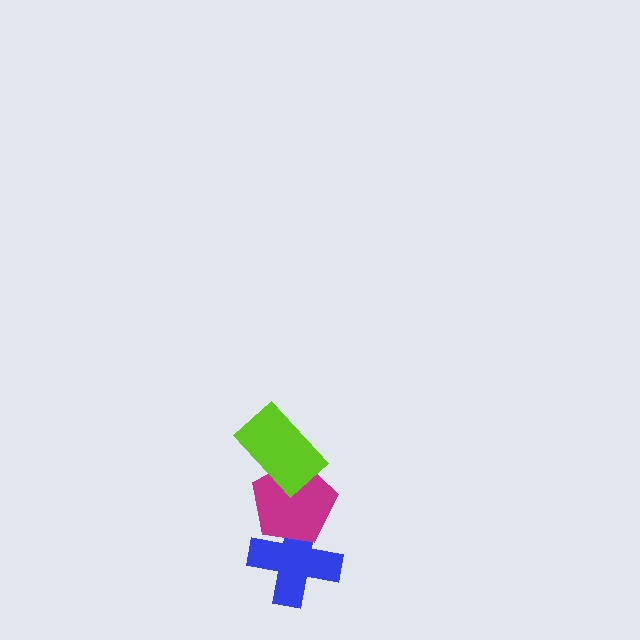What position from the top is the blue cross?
The blue cross is 3rd from the top.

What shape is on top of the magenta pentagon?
The lime rectangle is on top of the magenta pentagon.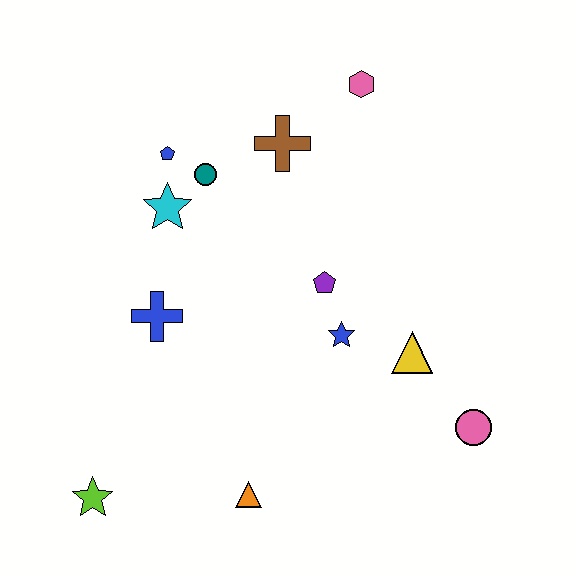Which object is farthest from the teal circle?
The pink circle is farthest from the teal circle.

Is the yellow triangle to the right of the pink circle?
No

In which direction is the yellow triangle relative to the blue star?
The yellow triangle is to the right of the blue star.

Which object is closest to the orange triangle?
The lime star is closest to the orange triangle.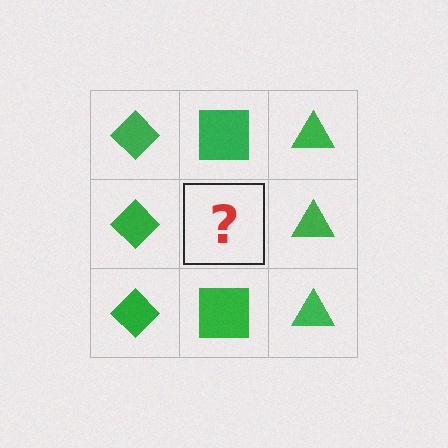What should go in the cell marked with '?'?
The missing cell should contain a green square.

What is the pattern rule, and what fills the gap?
The rule is that each column has a consistent shape. The gap should be filled with a green square.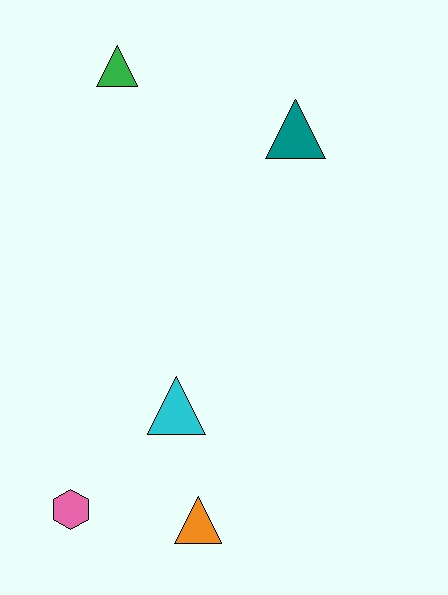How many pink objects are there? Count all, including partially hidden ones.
There is 1 pink object.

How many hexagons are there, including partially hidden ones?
There is 1 hexagon.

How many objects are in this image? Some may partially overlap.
There are 5 objects.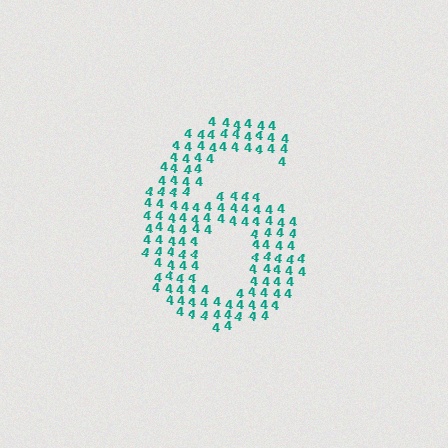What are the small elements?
The small elements are digit 4's.